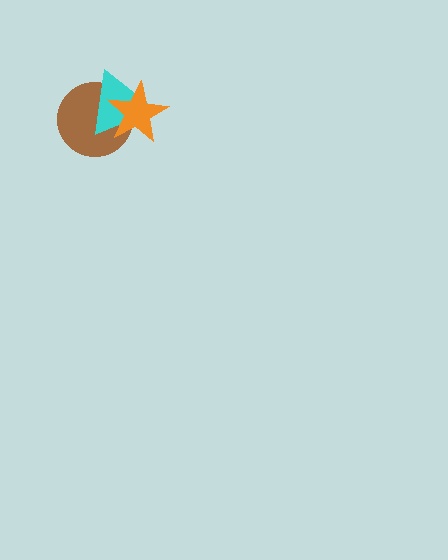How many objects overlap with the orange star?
2 objects overlap with the orange star.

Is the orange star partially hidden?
No, no other shape covers it.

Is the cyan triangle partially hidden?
Yes, it is partially covered by another shape.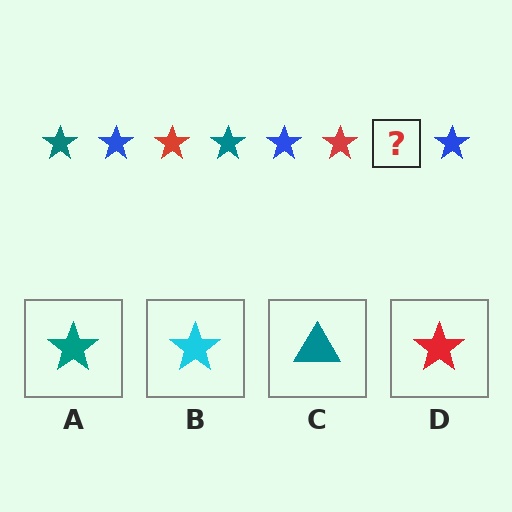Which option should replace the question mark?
Option A.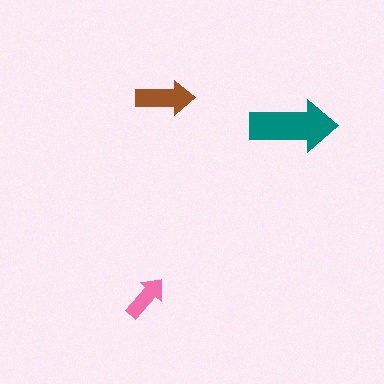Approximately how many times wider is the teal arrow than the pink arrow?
About 2 times wider.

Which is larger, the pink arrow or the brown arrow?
The brown one.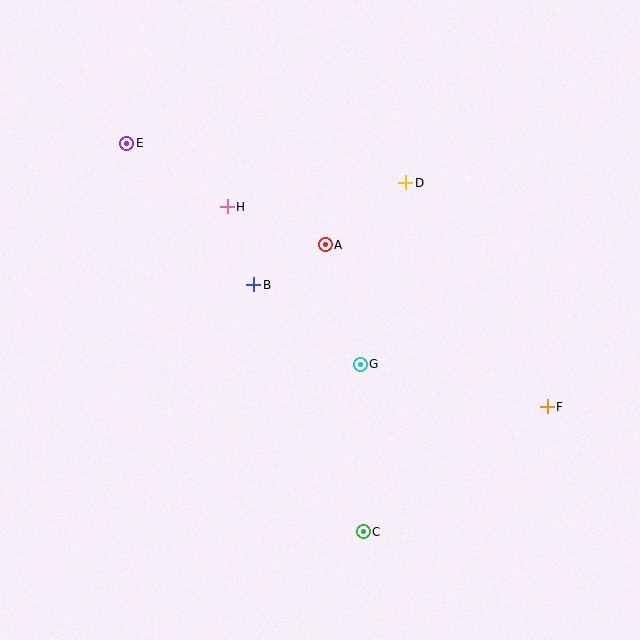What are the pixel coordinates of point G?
Point G is at (360, 364).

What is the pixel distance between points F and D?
The distance between F and D is 265 pixels.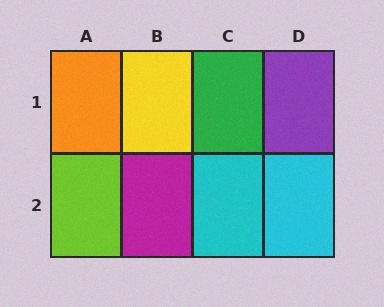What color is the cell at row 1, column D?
Purple.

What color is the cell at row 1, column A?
Orange.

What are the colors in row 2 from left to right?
Lime, magenta, cyan, cyan.